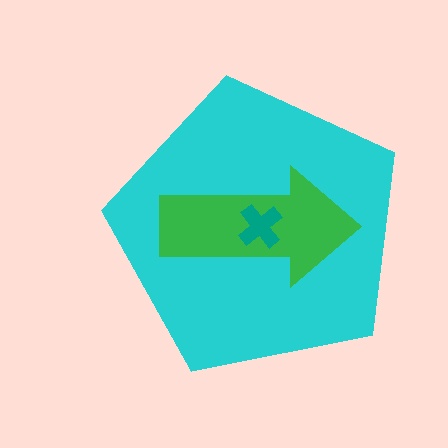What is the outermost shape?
The cyan pentagon.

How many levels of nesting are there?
3.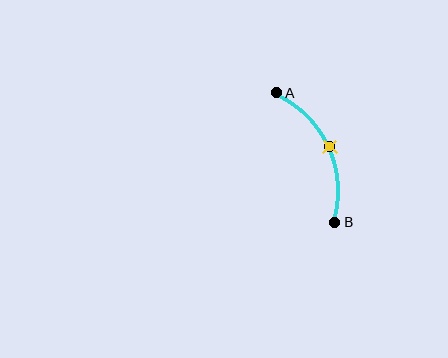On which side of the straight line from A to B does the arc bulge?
The arc bulges to the right of the straight line connecting A and B.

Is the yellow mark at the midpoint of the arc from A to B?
Yes. The yellow mark lies on the arc at equal arc-length from both A and B — it is the arc midpoint.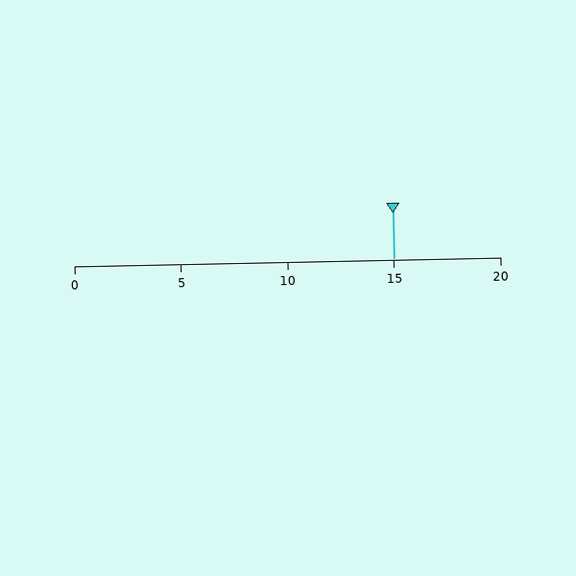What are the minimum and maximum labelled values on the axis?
The axis runs from 0 to 20.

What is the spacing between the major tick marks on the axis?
The major ticks are spaced 5 apart.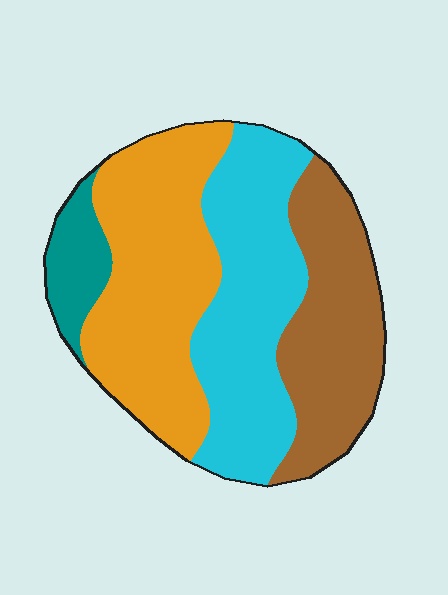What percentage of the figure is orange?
Orange takes up about one third (1/3) of the figure.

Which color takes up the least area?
Teal, at roughly 10%.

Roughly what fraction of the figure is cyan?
Cyan covers roughly 30% of the figure.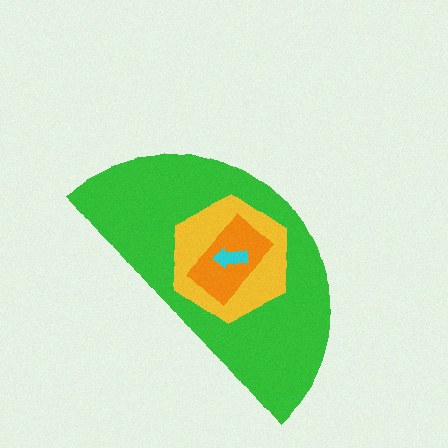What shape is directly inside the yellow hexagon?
The orange rectangle.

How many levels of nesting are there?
4.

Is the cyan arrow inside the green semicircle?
Yes.